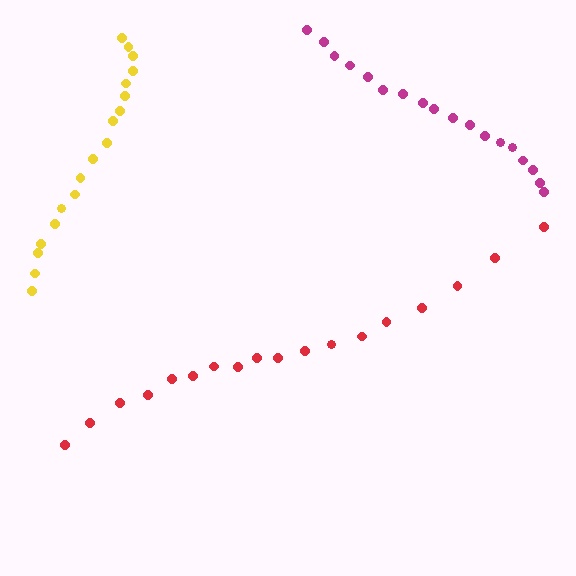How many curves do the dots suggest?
There are 3 distinct paths.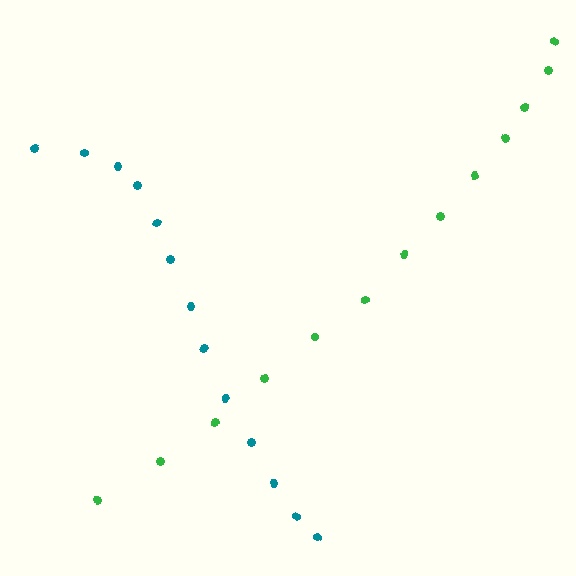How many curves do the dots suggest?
There are 2 distinct paths.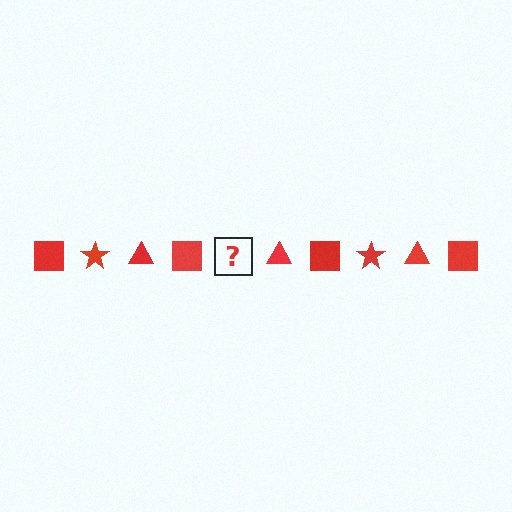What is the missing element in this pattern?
The missing element is a red star.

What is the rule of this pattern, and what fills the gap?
The rule is that the pattern cycles through square, star, triangle shapes in red. The gap should be filled with a red star.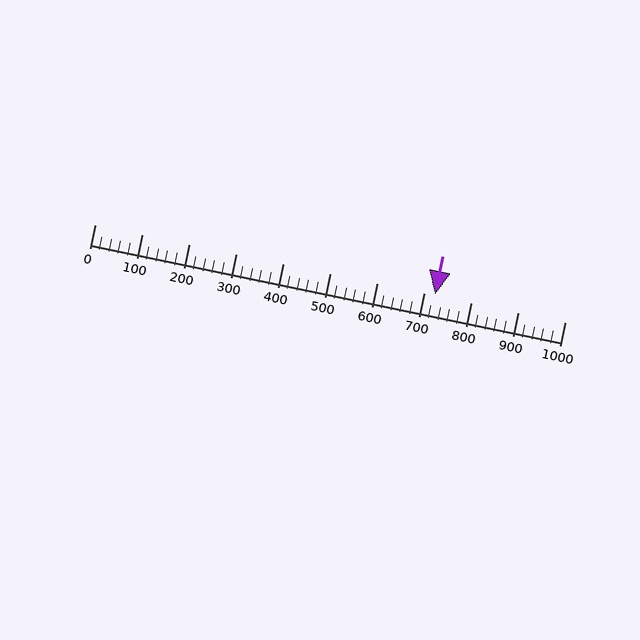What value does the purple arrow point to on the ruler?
The purple arrow points to approximately 724.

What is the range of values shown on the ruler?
The ruler shows values from 0 to 1000.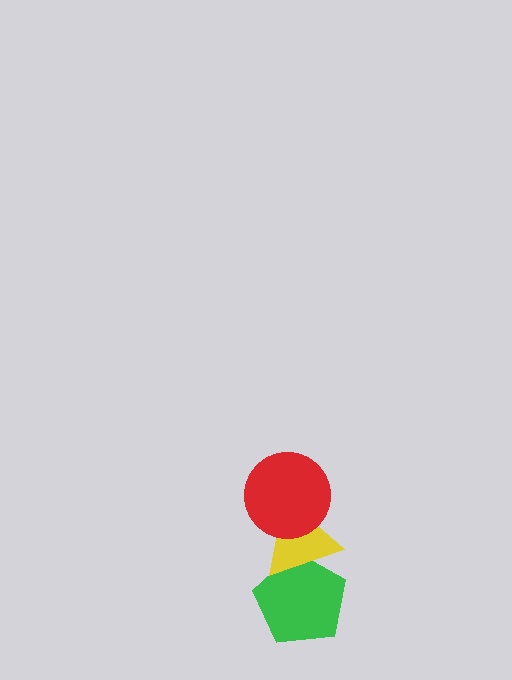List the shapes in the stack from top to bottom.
From top to bottom: the red circle, the yellow triangle, the green pentagon.